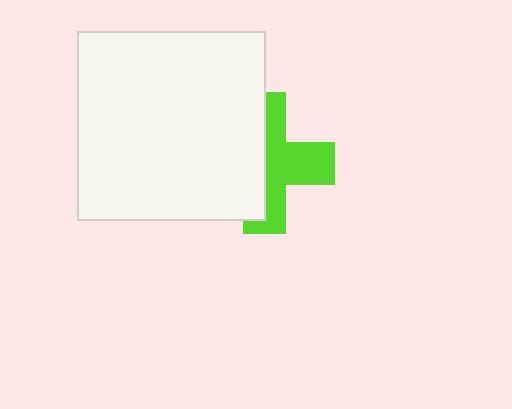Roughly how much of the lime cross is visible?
About half of it is visible (roughly 51%).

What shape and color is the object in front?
The object in front is a white square.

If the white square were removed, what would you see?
You would see the complete lime cross.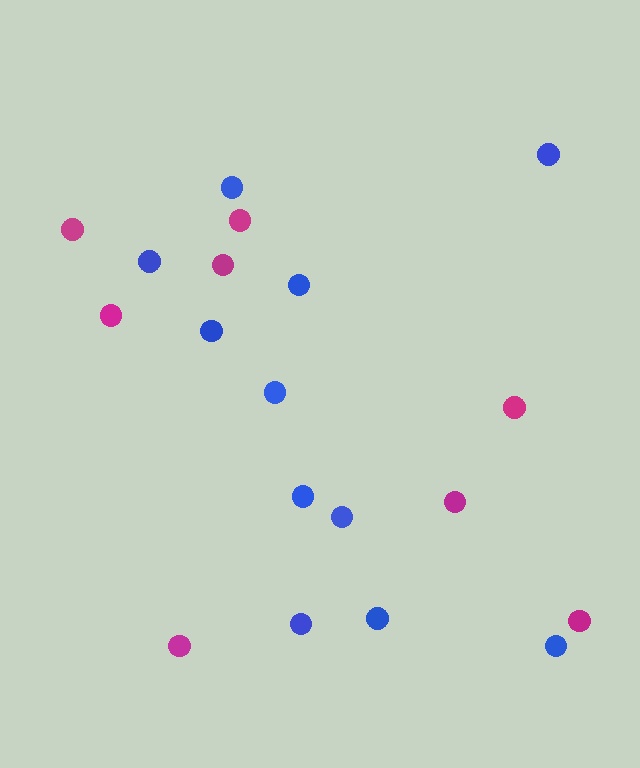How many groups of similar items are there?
There are 2 groups: one group of magenta circles (8) and one group of blue circles (11).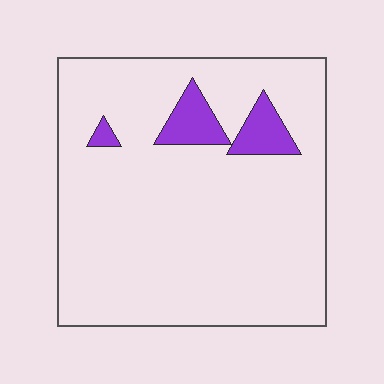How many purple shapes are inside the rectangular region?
3.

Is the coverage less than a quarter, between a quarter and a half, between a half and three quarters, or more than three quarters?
Less than a quarter.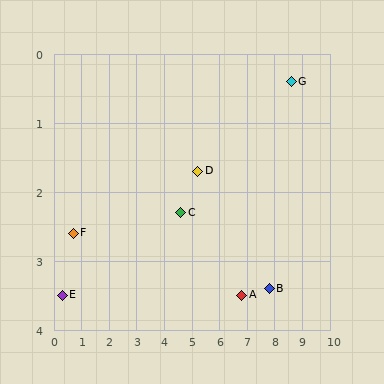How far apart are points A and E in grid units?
Points A and E are about 6.5 grid units apart.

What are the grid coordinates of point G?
Point G is at approximately (8.6, 0.4).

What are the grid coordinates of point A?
Point A is at approximately (6.8, 3.5).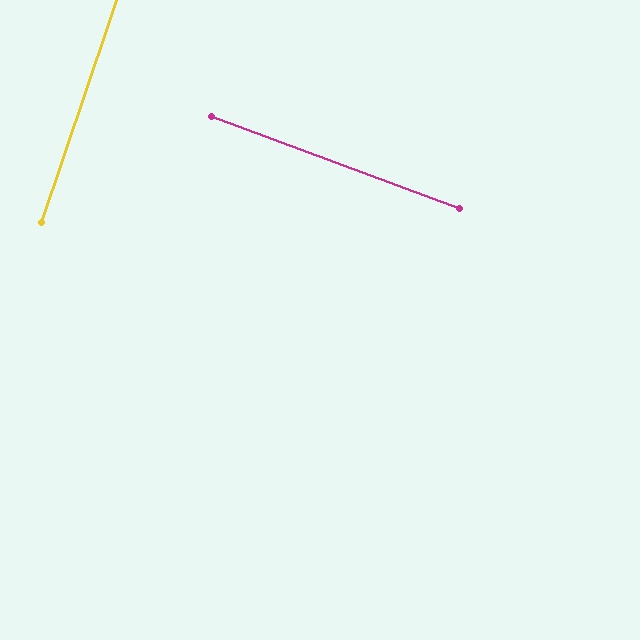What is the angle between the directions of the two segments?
Approximately 88 degrees.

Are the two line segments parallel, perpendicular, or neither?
Perpendicular — they meet at approximately 88°.